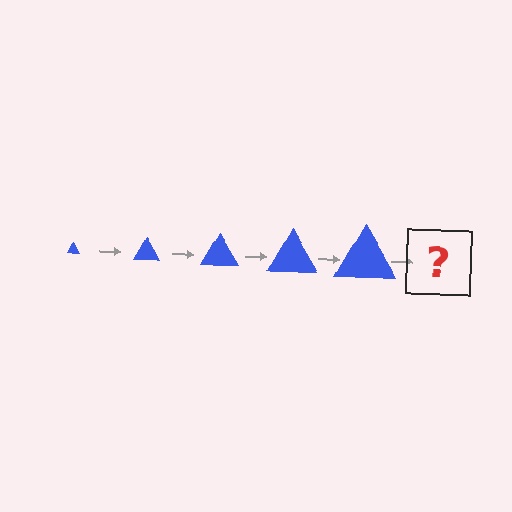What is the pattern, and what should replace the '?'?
The pattern is that the triangle gets progressively larger each step. The '?' should be a blue triangle, larger than the previous one.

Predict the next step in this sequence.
The next step is a blue triangle, larger than the previous one.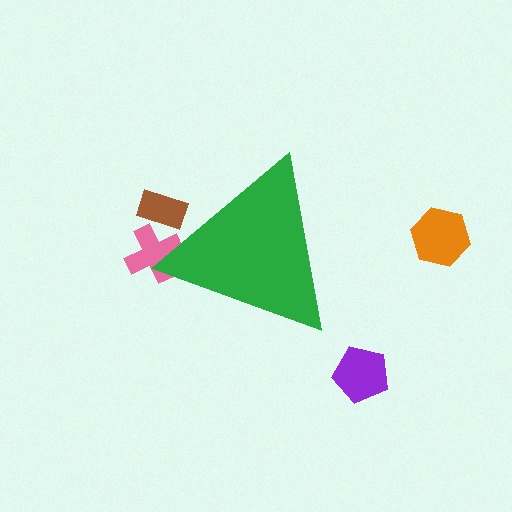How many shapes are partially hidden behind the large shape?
2 shapes are partially hidden.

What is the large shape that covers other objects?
A green triangle.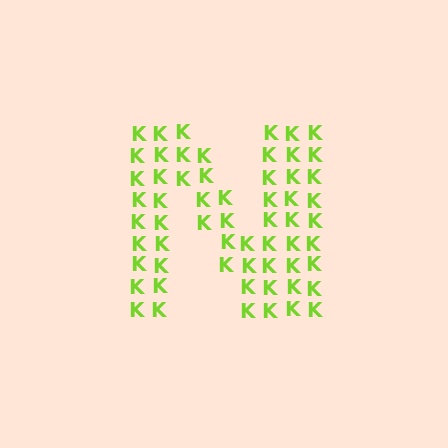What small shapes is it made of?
It is made of small letter K's.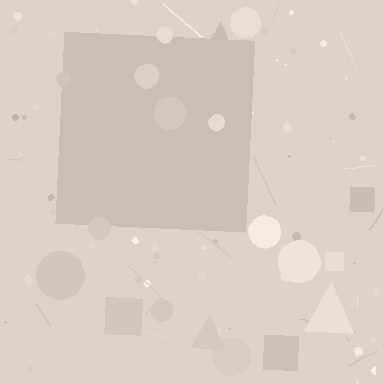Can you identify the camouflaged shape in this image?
The camouflaged shape is a square.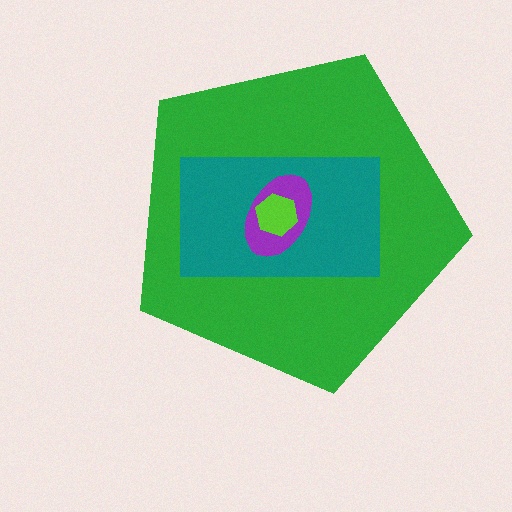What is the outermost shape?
The green pentagon.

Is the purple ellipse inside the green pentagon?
Yes.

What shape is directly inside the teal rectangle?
The purple ellipse.